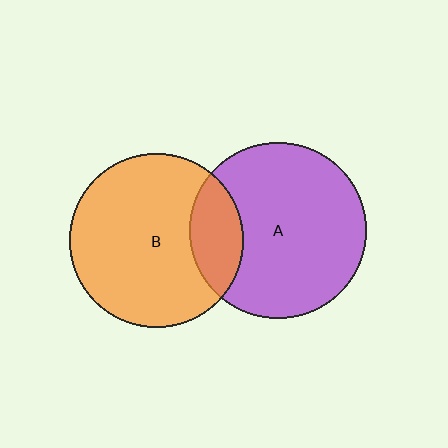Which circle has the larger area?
Circle A (purple).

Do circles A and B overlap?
Yes.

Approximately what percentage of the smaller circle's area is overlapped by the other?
Approximately 20%.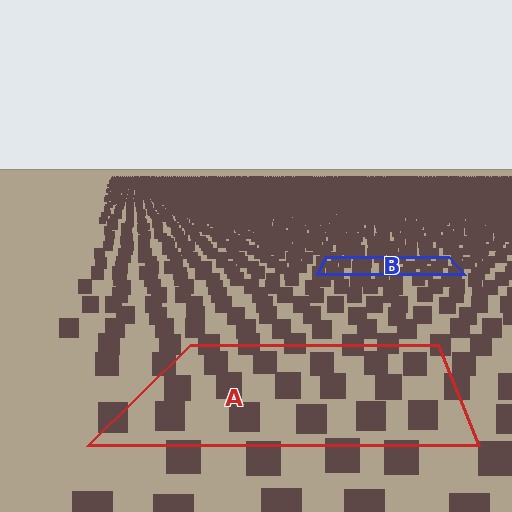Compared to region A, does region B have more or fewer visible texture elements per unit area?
Region B has more texture elements per unit area — they are packed more densely because it is farther away.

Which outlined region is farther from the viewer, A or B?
Region B is farther from the viewer — the texture elements inside it appear smaller and more densely packed.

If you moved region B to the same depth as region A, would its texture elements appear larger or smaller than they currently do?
They would appear larger. At a closer depth, the same texture elements are projected at a bigger on-screen size.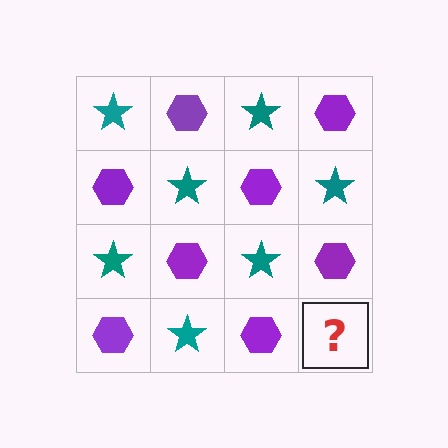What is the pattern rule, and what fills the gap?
The rule is that it alternates teal star and purple hexagon in a checkerboard pattern. The gap should be filled with a teal star.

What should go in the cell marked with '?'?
The missing cell should contain a teal star.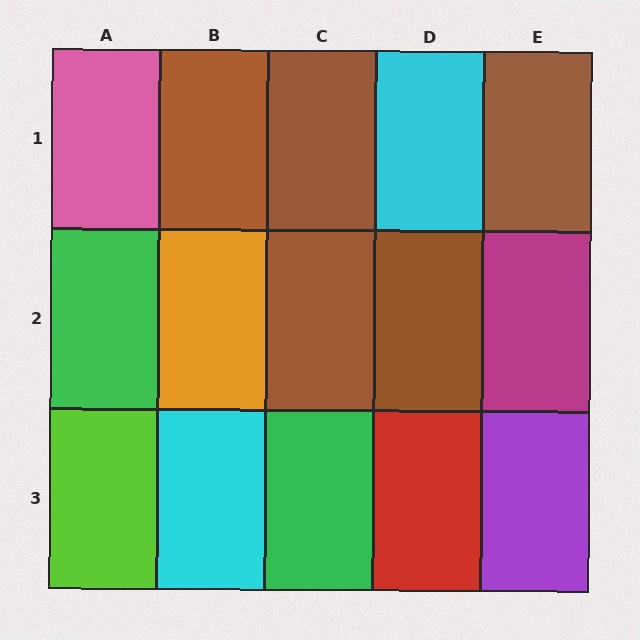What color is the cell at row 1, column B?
Brown.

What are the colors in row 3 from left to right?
Lime, cyan, green, red, purple.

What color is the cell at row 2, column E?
Magenta.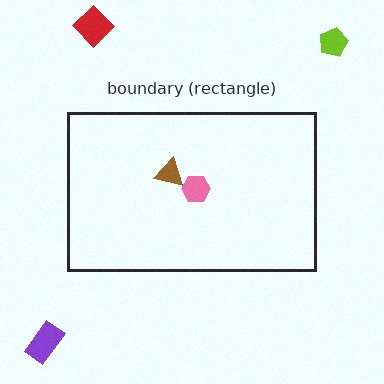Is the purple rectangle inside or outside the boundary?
Outside.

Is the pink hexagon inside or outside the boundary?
Inside.